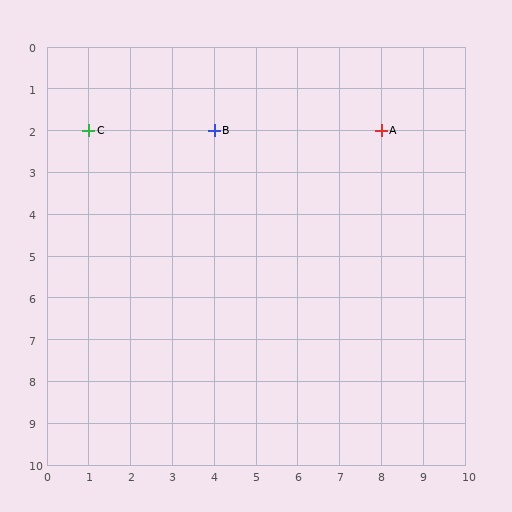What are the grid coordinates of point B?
Point B is at grid coordinates (4, 2).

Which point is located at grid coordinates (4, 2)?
Point B is at (4, 2).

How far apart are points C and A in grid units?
Points C and A are 7 columns apart.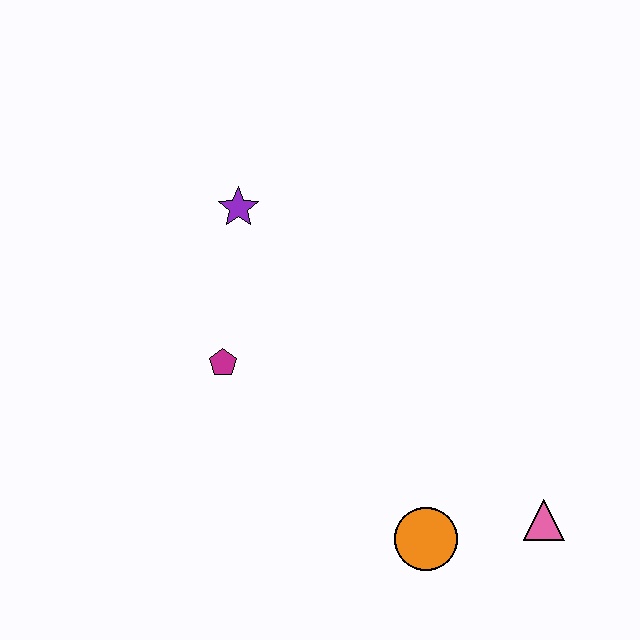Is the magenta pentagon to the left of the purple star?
Yes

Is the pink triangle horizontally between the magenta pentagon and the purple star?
No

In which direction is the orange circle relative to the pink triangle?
The orange circle is to the left of the pink triangle.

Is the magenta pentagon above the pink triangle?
Yes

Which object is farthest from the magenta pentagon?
The pink triangle is farthest from the magenta pentagon.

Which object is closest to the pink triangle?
The orange circle is closest to the pink triangle.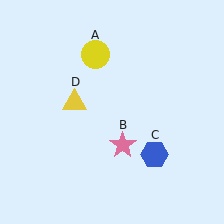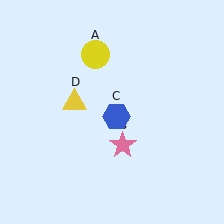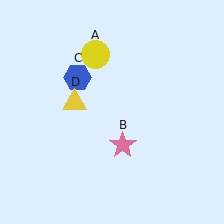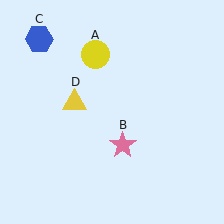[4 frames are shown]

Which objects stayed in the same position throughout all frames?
Yellow circle (object A) and pink star (object B) and yellow triangle (object D) remained stationary.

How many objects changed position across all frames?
1 object changed position: blue hexagon (object C).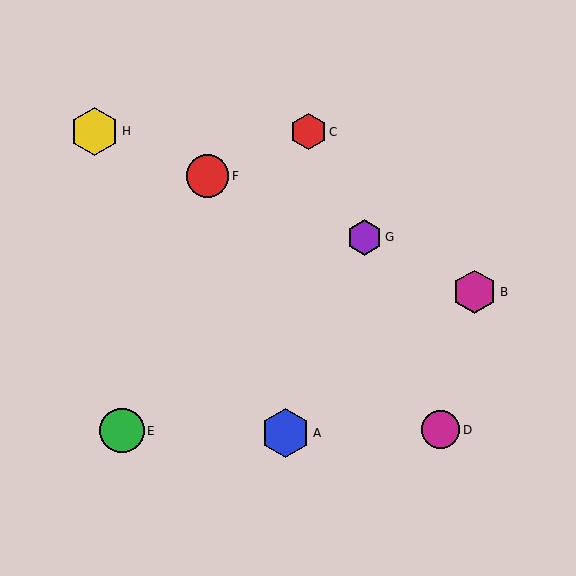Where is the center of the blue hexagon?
The center of the blue hexagon is at (286, 433).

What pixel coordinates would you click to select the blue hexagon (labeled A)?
Click at (286, 433) to select the blue hexagon A.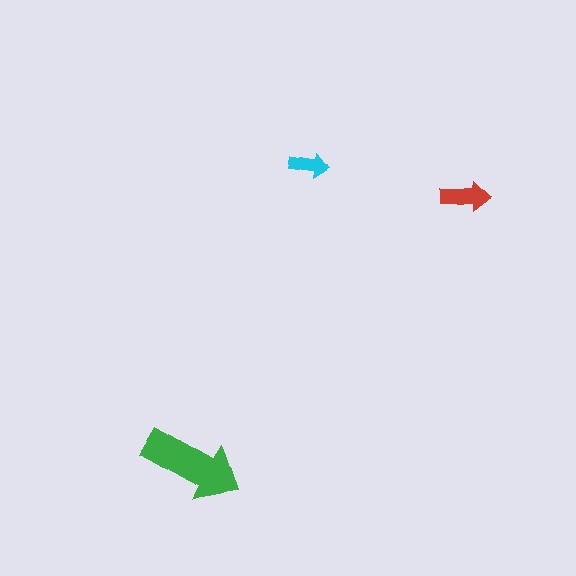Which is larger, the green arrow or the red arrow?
The green one.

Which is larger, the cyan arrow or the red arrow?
The red one.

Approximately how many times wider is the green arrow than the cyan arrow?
About 2.5 times wider.